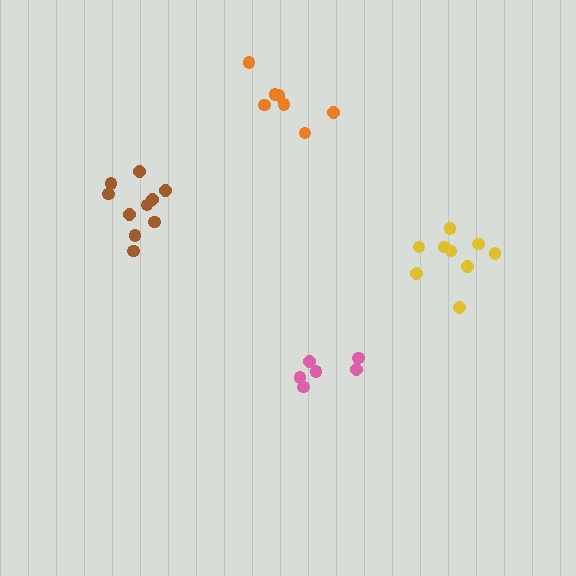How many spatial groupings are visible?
There are 4 spatial groupings.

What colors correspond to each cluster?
The clusters are colored: pink, yellow, orange, brown.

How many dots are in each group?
Group 1: 6 dots, Group 2: 9 dots, Group 3: 7 dots, Group 4: 10 dots (32 total).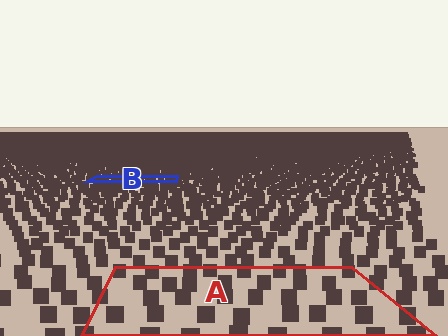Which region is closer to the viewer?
Region A is closer. The texture elements there are larger and more spread out.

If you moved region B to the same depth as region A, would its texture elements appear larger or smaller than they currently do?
They would appear larger. At a closer depth, the same texture elements are projected at a bigger on-screen size.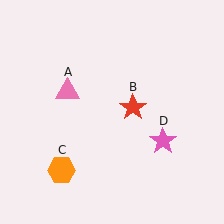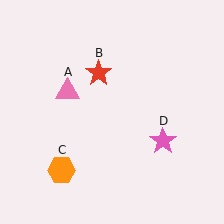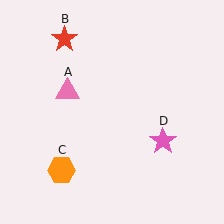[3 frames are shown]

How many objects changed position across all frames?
1 object changed position: red star (object B).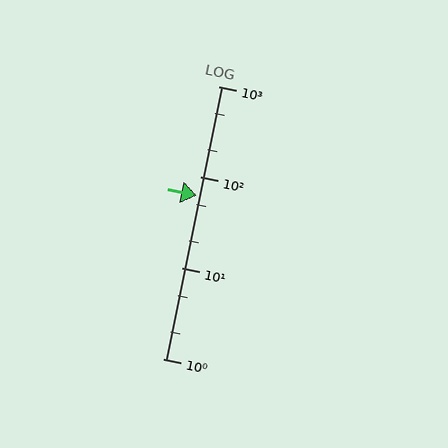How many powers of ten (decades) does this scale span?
The scale spans 3 decades, from 1 to 1000.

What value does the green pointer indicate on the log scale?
The pointer indicates approximately 62.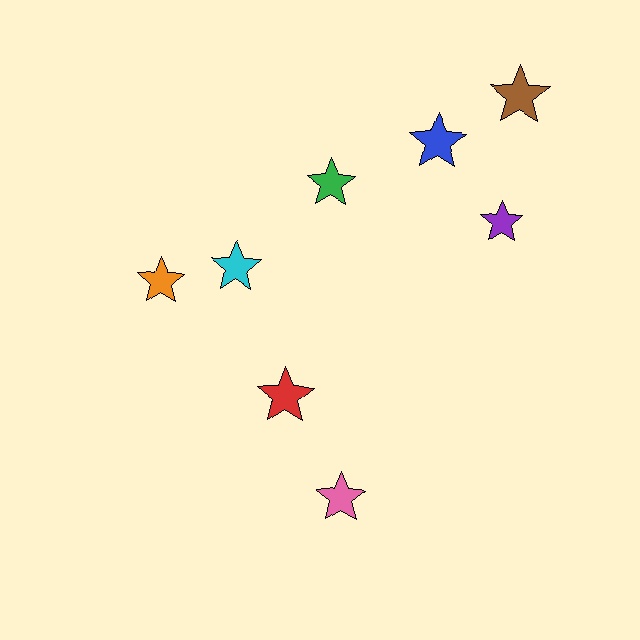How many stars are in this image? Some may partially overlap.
There are 8 stars.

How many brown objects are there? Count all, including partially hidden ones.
There is 1 brown object.